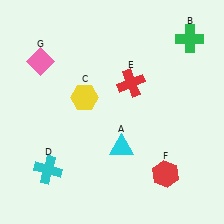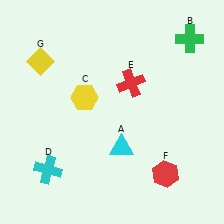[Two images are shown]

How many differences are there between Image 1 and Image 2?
There is 1 difference between the two images.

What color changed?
The diamond (G) changed from pink in Image 1 to yellow in Image 2.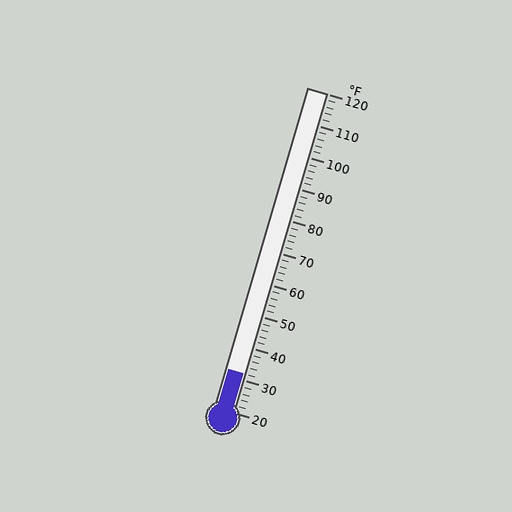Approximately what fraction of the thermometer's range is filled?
The thermometer is filled to approximately 10% of its range.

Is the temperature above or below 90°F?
The temperature is below 90°F.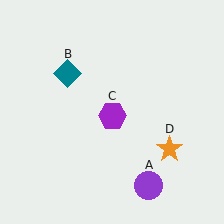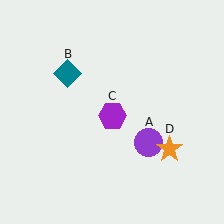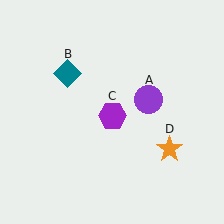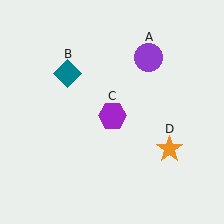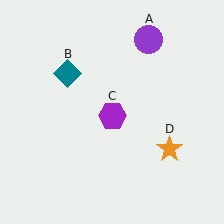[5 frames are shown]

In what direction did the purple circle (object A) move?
The purple circle (object A) moved up.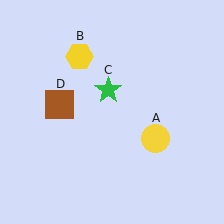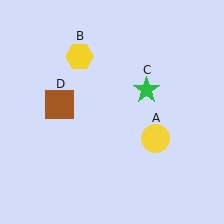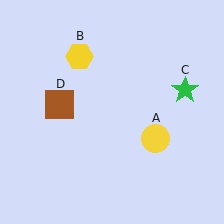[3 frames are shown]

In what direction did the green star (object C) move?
The green star (object C) moved right.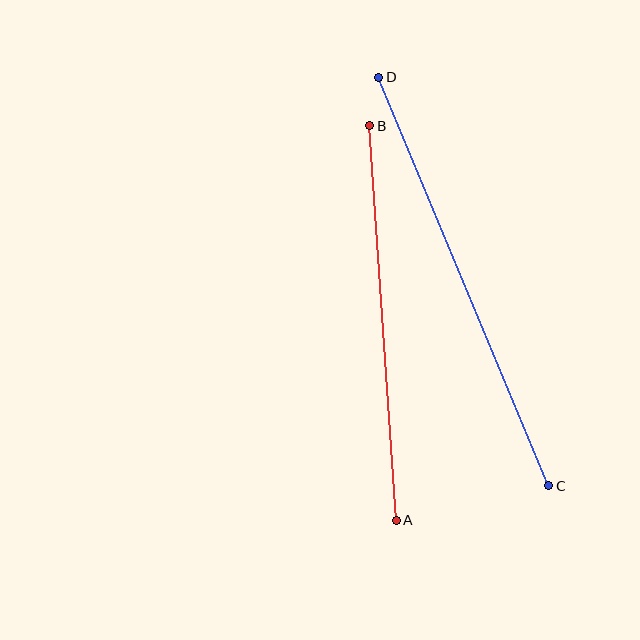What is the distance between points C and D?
The distance is approximately 443 pixels.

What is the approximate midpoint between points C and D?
The midpoint is at approximately (464, 282) pixels.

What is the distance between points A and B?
The distance is approximately 395 pixels.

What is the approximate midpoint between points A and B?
The midpoint is at approximately (383, 323) pixels.